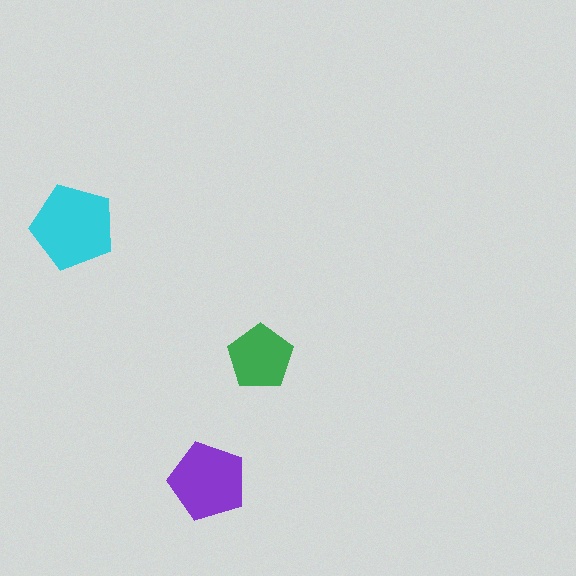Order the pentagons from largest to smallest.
the cyan one, the purple one, the green one.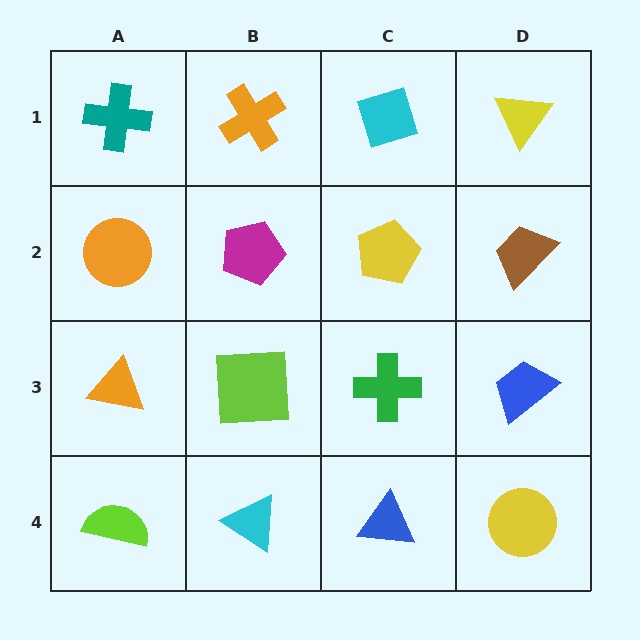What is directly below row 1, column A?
An orange circle.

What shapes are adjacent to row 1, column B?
A magenta pentagon (row 2, column B), a teal cross (row 1, column A), a cyan diamond (row 1, column C).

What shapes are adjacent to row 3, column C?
A yellow pentagon (row 2, column C), a blue triangle (row 4, column C), a lime square (row 3, column B), a blue trapezoid (row 3, column D).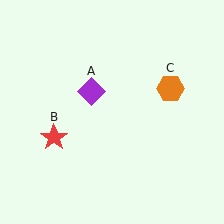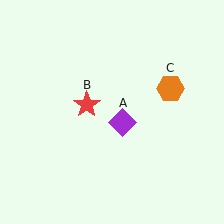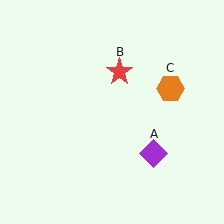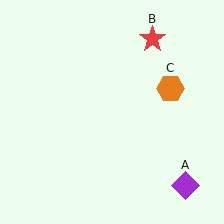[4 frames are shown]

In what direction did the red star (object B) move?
The red star (object B) moved up and to the right.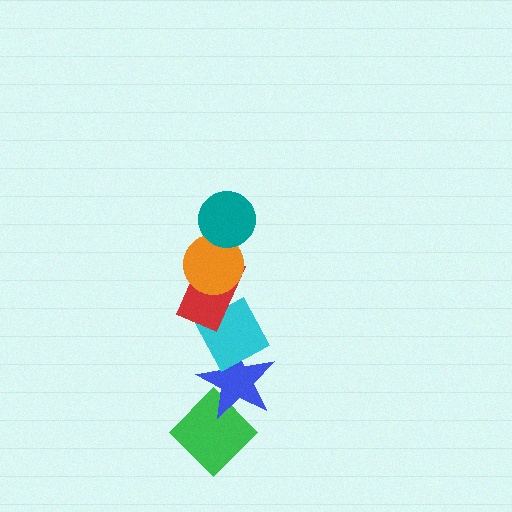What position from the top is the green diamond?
The green diamond is 6th from the top.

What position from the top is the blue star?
The blue star is 5th from the top.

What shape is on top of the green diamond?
The blue star is on top of the green diamond.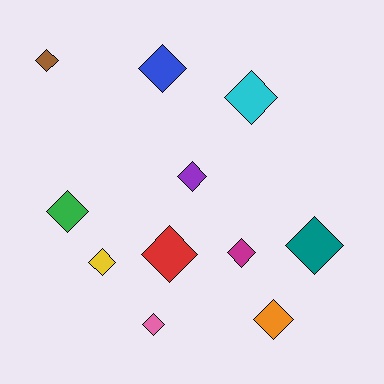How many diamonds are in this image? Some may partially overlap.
There are 11 diamonds.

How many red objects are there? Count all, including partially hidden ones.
There is 1 red object.